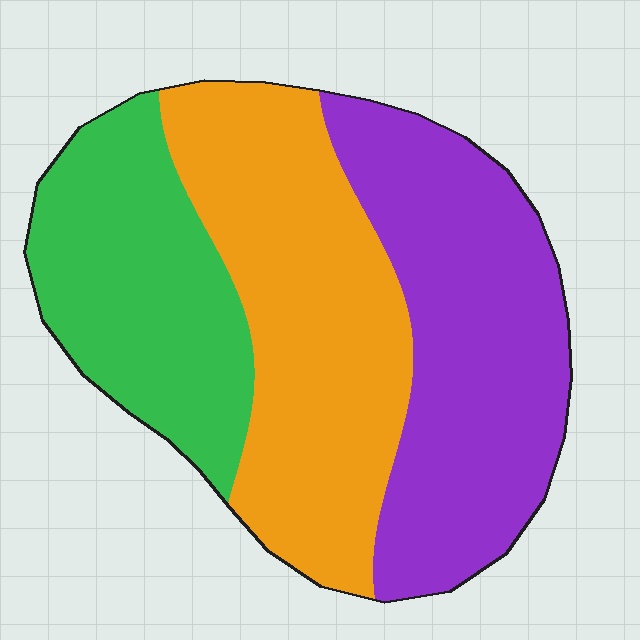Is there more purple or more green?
Purple.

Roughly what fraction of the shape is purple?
Purple takes up between a quarter and a half of the shape.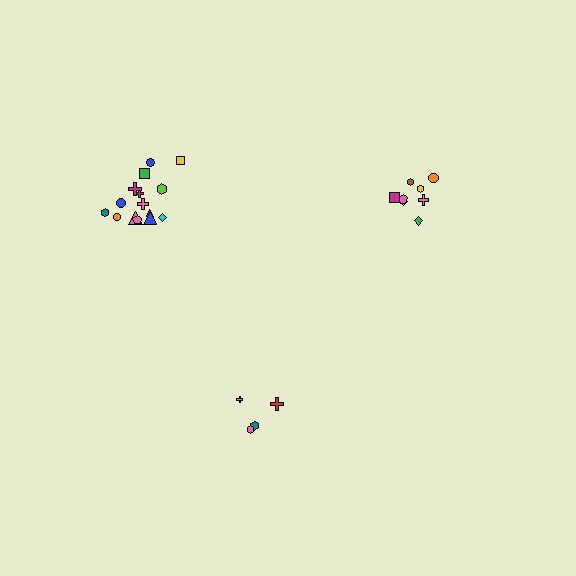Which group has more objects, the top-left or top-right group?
The top-left group.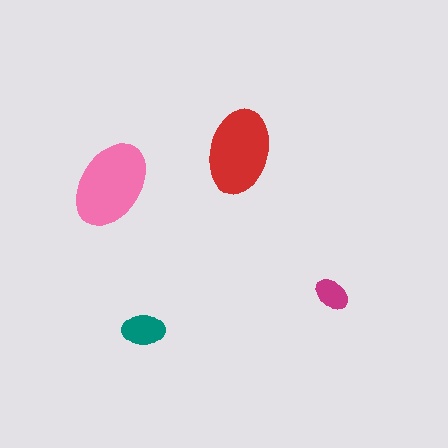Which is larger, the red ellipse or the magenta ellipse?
The red one.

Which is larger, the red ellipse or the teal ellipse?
The red one.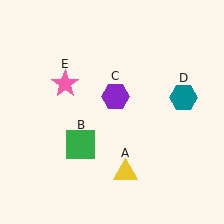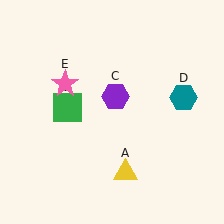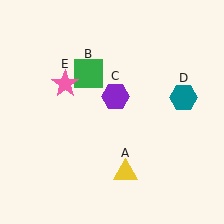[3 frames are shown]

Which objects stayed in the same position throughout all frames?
Yellow triangle (object A) and purple hexagon (object C) and teal hexagon (object D) and pink star (object E) remained stationary.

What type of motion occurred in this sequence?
The green square (object B) rotated clockwise around the center of the scene.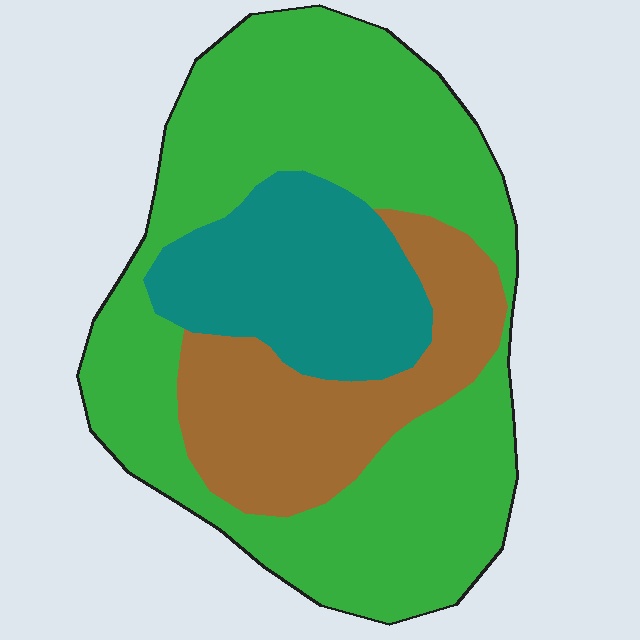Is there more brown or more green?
Green.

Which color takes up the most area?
Green, at roughly 60%.